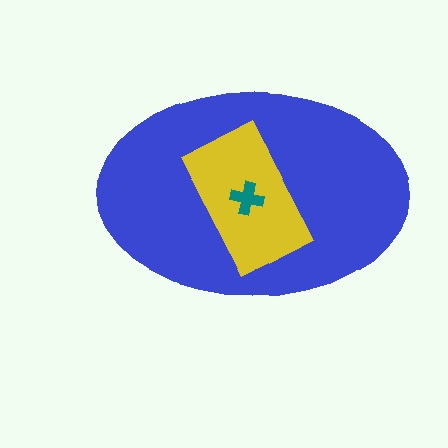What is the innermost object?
The teal cross.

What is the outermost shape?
The blue ellipse.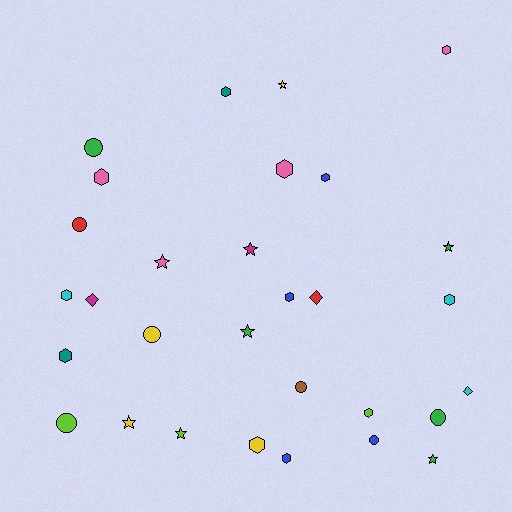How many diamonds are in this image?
There are 3 diamonds.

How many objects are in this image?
There are 30 objects.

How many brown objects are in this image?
There is 1 brown object.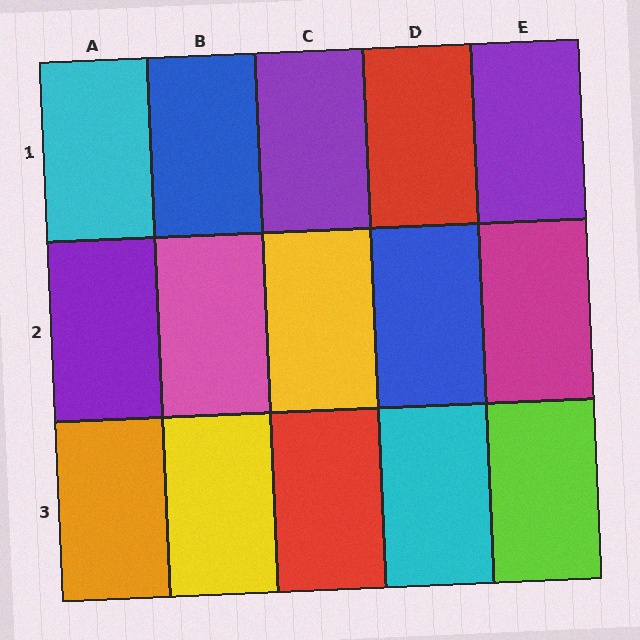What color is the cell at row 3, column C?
Red.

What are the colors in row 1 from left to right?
Cyan, blue, purple, red, purple.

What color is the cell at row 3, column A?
Orange.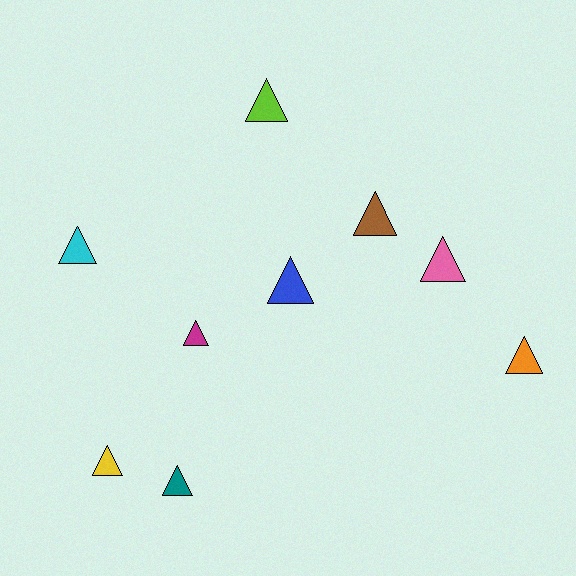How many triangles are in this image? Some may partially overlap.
There are 9 triangles.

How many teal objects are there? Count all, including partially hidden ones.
There is 1 teal object.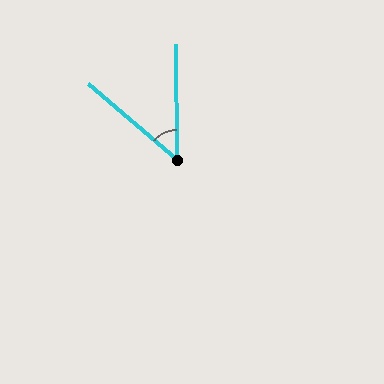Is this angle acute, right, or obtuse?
It is acute.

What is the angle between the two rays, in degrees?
Approximately 49 degrees.